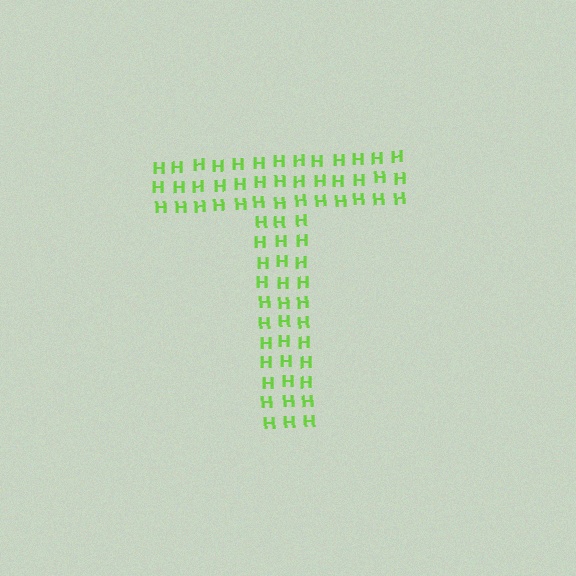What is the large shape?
The large shape is the letter T.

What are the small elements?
The small elements are letter H's.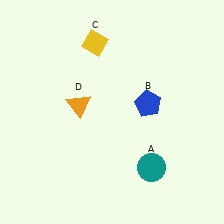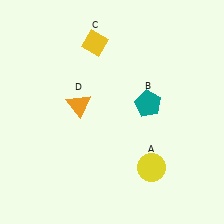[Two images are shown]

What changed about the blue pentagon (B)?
In Image 1, B is blue. In Image 2, it changed to teal.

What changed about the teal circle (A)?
In Image 1, A is teal. In Image 2, it changed to yellow.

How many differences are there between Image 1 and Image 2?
There are 2 differences between the two images.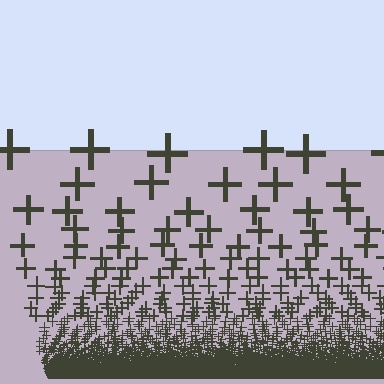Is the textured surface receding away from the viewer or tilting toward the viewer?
The surface appears to tilt toward the viewer. Texture elements get larger and sparser toward the top.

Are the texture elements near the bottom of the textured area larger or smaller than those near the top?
Smaller. The gradient is inverted — elements near the bottom are smaller and denser.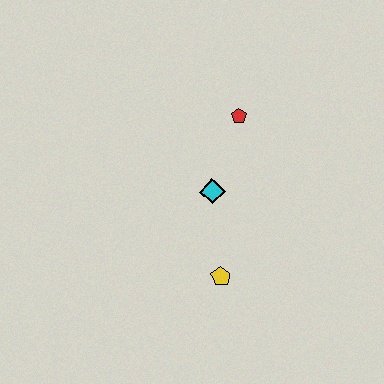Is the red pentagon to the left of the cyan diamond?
No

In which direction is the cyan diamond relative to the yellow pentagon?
The cyan diamond is above the yellow pentagon.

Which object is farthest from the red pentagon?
The yellow pentagon is farthest from the red pentagon.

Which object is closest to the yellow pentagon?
The cyan diamond is closest to the yellow pentagon.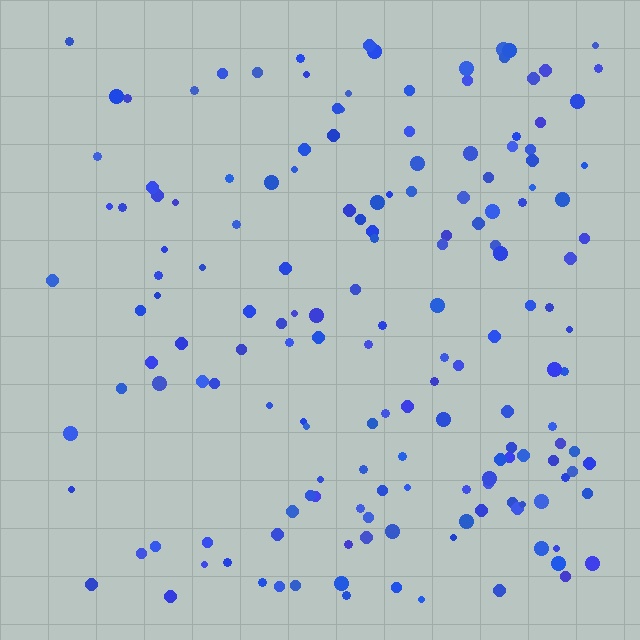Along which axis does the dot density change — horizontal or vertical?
Horizontal.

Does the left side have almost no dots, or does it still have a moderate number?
Still a moderate number, just noticeably fewer than the right.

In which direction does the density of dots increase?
From left to right, with the right side densest.